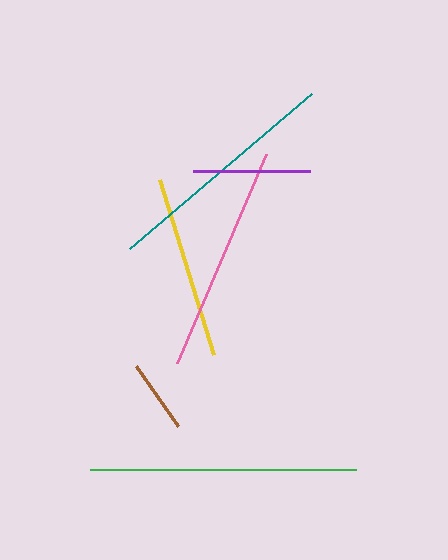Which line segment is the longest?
The green line is the longest at approximately 266 pixels.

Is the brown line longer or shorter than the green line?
The green line is longer than the brown line.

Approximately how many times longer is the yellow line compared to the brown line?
The yellow line is approximately 2.5 times the length of the brown line.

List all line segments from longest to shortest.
From longest to shortest: green, teal, pink, yellow, purple, brown.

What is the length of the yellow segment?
The yellow segment is approximately 183 pixels long.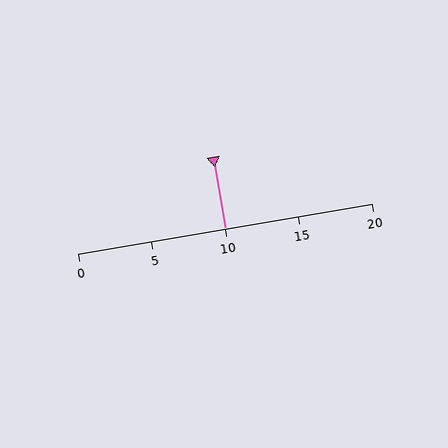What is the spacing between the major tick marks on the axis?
The major ticks are spaced 5 apart.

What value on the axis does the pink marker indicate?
The marker indicates approximately 10.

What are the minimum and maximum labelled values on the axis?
The axis runs from 0 to 20.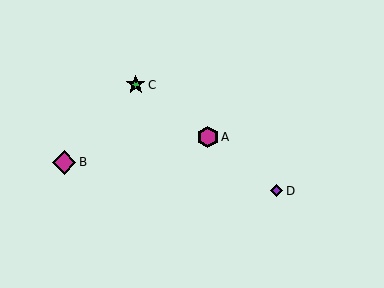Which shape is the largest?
The magenta diamond (labeled B) is the largest.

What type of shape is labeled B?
Shape B is a magenta diamond.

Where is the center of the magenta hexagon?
The center of the magenta hexagon is at (208, 137).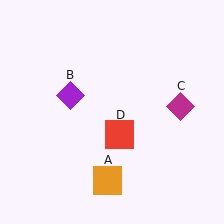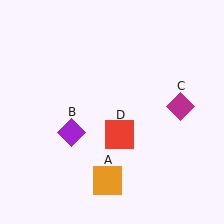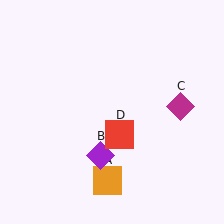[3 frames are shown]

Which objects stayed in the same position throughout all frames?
Orange square (object A) and magenta diamond (object C) and red square (object D) remained stationary.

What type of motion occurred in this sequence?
The purple diamond (object B) rotated counterclockwise around the center of the scene.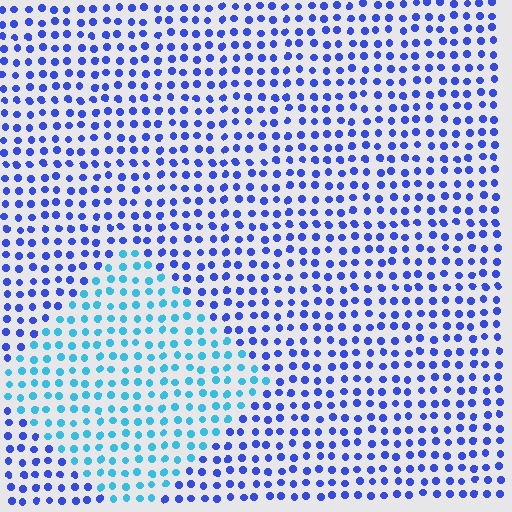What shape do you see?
I see a diamond.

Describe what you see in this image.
The image is filled with small blue elements in a uniform arrangement. A diamond-shaped region is visible where the elements are tinted to a slightly different hue, forming a subtle color boundary.